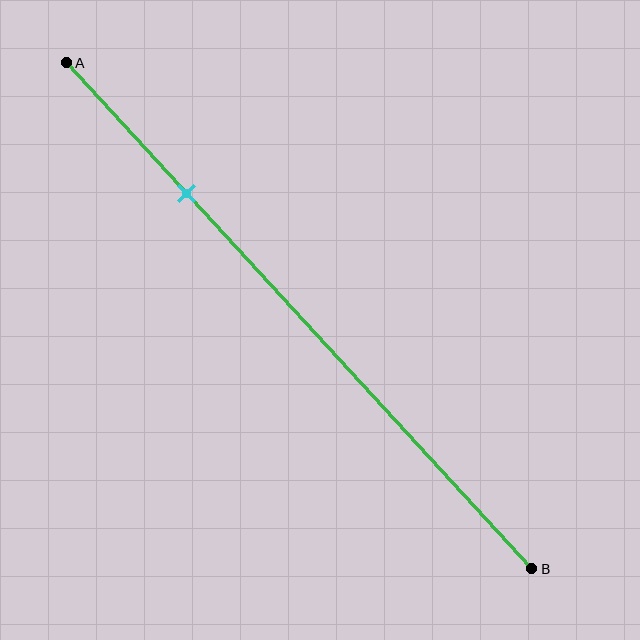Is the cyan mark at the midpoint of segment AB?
No, the mark is at about 25% from A, not at the 50% midpoint.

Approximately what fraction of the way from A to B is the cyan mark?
The cyan mark is approximately 25% of the way from A to B.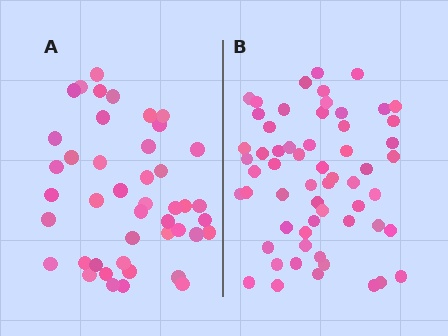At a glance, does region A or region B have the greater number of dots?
Region B (the right region) has more dots.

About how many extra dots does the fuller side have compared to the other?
Region B has approximately 15 more dots than region A.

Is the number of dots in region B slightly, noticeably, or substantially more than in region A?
Region B has noticeably more, but not dramatically so. The ratio is roughly 1.3 to 1.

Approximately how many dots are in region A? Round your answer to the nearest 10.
About 40 dots. (The exact count is 44, which rounds to 40.)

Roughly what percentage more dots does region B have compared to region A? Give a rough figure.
About 35% more.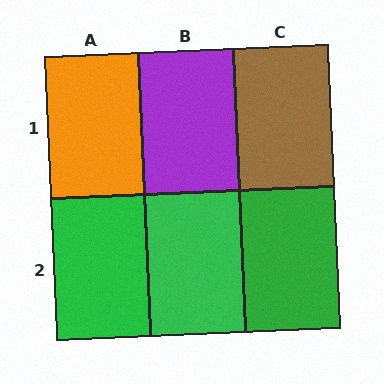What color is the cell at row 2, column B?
Green.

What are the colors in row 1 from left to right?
Orange, purple, brown.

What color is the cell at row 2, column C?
Green.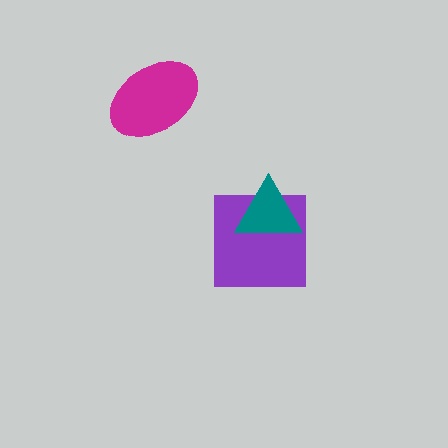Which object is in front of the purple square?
The teal triangle is in front of the purple square.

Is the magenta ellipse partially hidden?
No, no other shape covers it.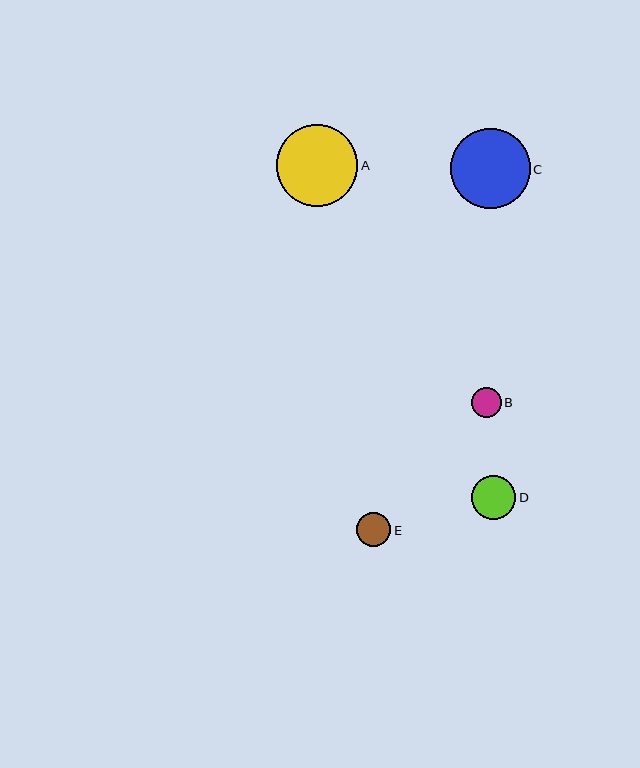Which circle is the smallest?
Circle B is the smallest with a size of approximately 30 pixels.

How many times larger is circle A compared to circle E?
Circle A is approximately 2.4 times the size of circle E.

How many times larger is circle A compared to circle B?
Circle A is approximately 2.7 times the size of circle B.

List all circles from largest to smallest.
From largest to smallest: A, C, D, E, B.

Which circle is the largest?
Circle A is the largest with a size of approximately 82 pixels.